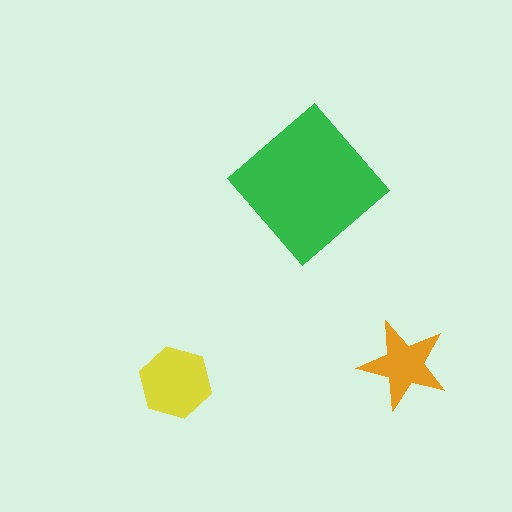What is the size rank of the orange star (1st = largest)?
3rd.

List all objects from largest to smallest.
The green diamond, the yellow hexagon, the orange star.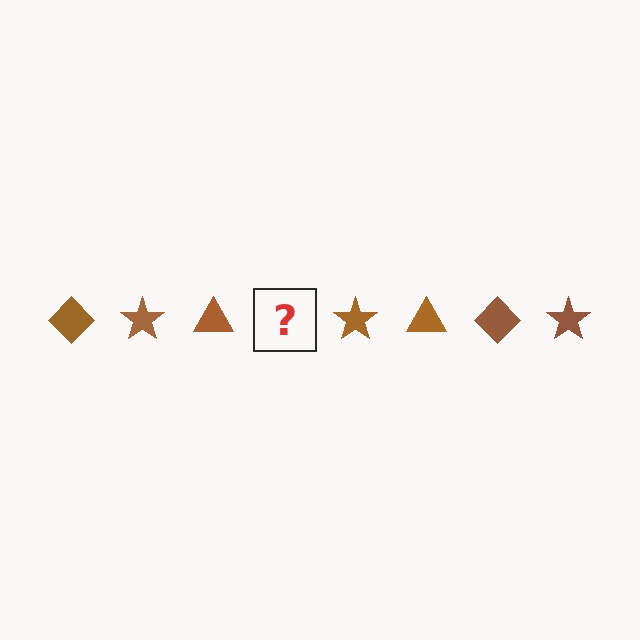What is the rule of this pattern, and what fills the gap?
The rule is that the pattern cycles through diamond, star, triangle shapes in brown. The gap should be filled with a brown diamond.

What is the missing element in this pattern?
The missing element is a brown diamond.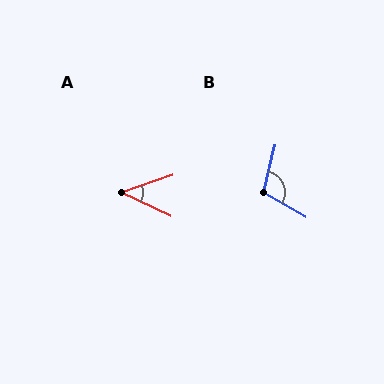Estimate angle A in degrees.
Approximately 44 degrees.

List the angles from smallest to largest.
A (44°), B (107°).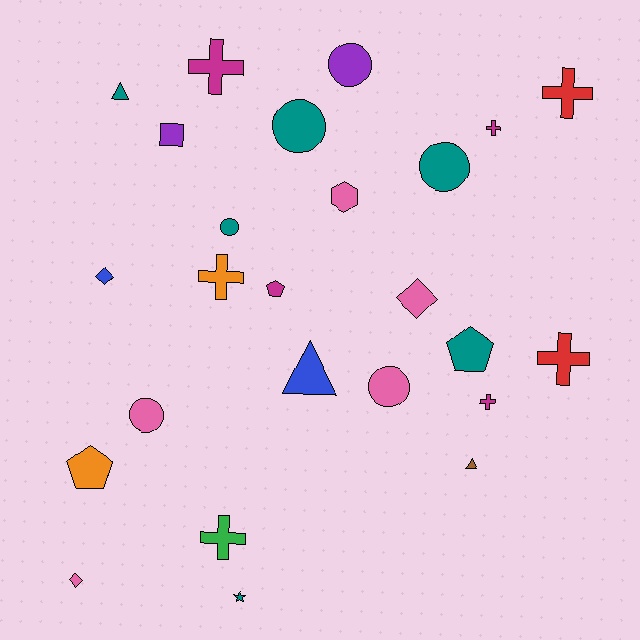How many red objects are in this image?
There are 2 red objects.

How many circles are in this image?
There are 6 circles.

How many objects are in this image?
There are 25 objects.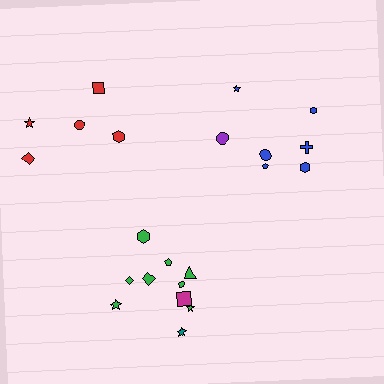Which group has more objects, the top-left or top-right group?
The top-right group.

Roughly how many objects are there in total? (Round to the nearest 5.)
Roughly 20 objects in total.